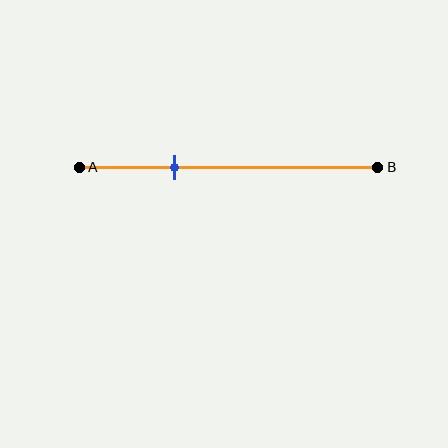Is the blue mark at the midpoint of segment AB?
No, the mark is at about 30% from A, not at the 50% midpoint.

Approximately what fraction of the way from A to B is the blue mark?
The blue mark is approximately 30% of the way from A to B.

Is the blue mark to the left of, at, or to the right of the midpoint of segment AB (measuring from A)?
The blue mark is to the left of the midpoint of segment AB.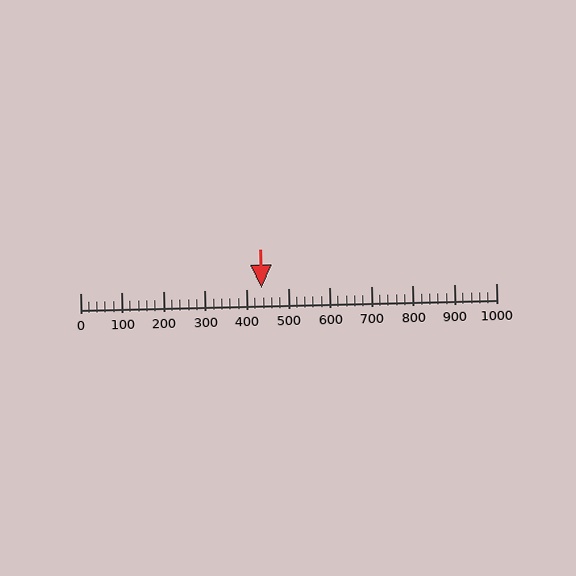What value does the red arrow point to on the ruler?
The red arrow points to approximately 435.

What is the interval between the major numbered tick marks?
The major tick marks are spaced 100 units apart.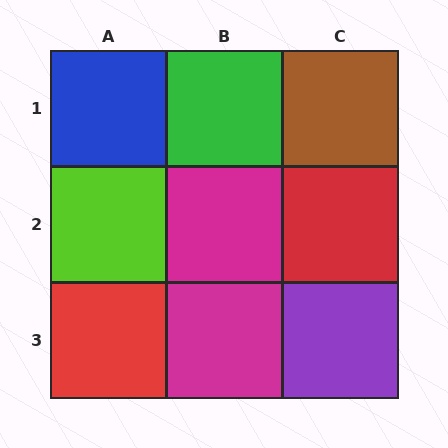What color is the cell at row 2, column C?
Red.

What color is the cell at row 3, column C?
Purple.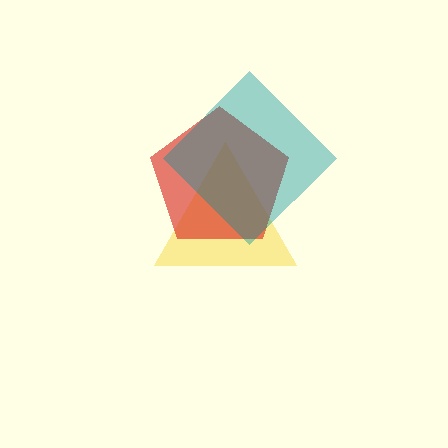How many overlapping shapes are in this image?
There are 3 overlapping shapes in the image.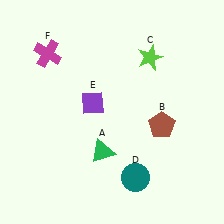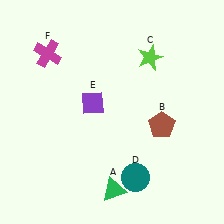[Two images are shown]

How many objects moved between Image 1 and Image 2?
1 object moved between the two images.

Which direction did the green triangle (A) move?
The green triangle (A) moved down.